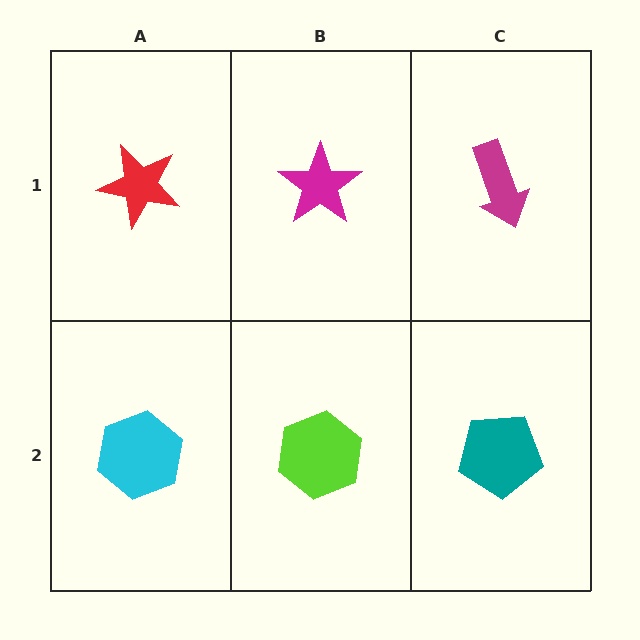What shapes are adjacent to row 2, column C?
A magenta arrow (row 1, column C), a lime hexagon (row 2, column B).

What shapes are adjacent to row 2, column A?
A red star (row 1, column A), a lime hexagon (row 2, column B).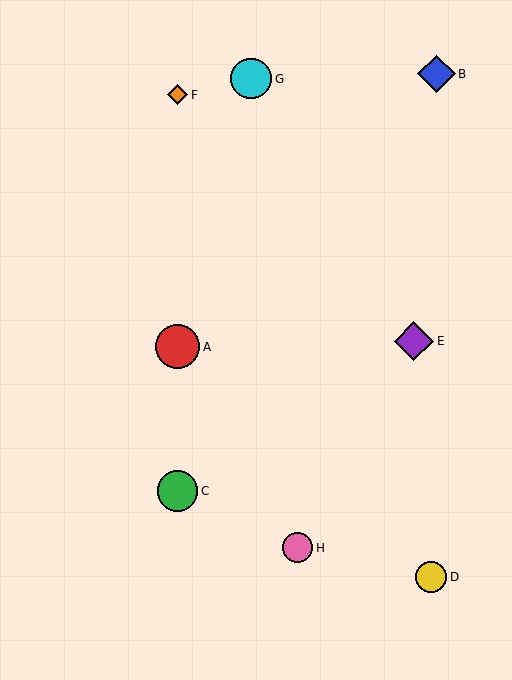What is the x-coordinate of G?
Object G is at x≈251.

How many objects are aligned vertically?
3 objects (A, C, F) are aligned vertically.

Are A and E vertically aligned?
No, A is at x≈178 and E is at x≈414.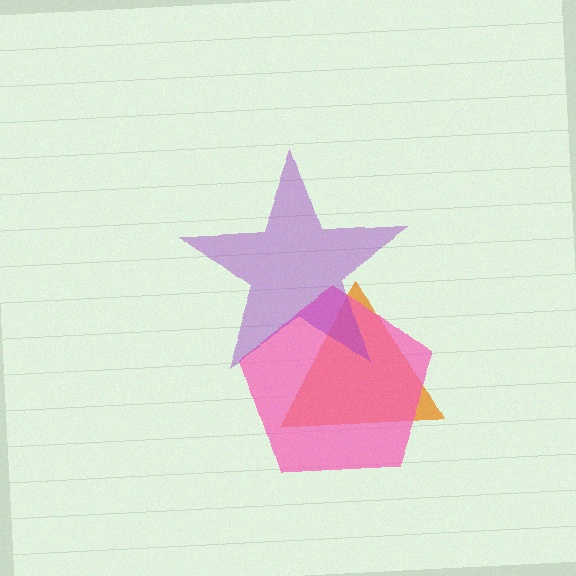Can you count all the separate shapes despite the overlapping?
Yes, there are 3 separate shapes.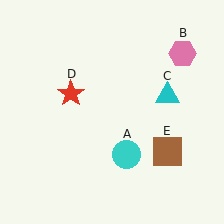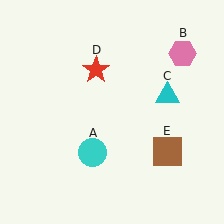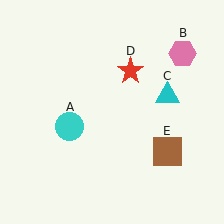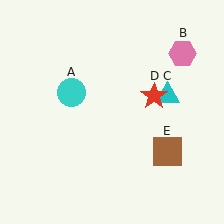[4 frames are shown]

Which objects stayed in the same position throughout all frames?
Pink hexagon (object B) and cyan triangle (object C) and brown square (object E) remained stationary.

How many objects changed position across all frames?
2 objects changed position: cyan circle (object A), red star (object D).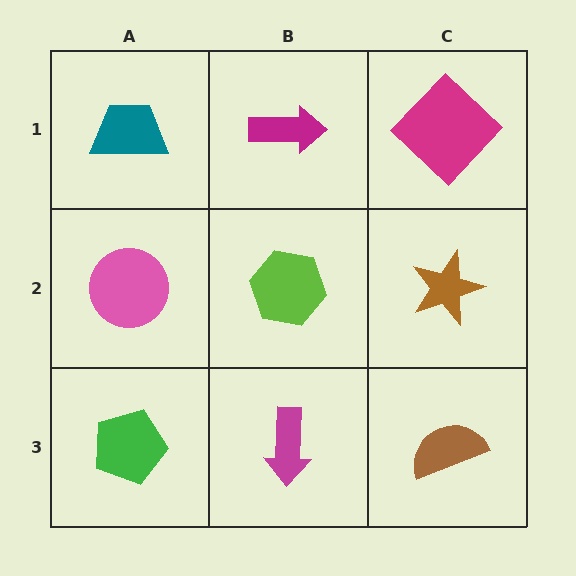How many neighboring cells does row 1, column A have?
2.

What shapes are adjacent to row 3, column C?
A brown star (row 2, column C), a magenta arrow (row 3, column B).